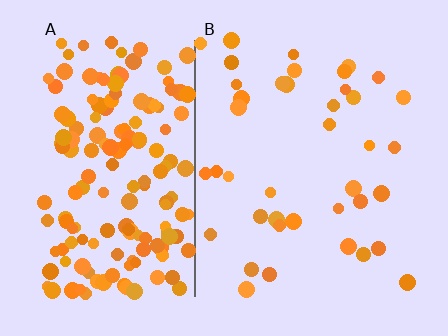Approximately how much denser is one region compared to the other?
Approximately 4.4× — region A over region B.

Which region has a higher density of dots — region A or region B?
A (the left).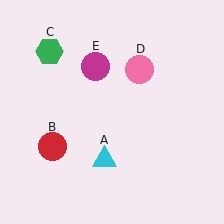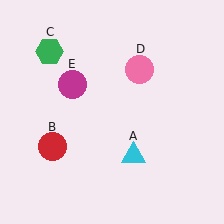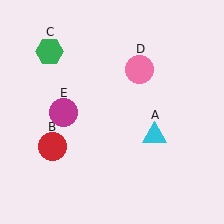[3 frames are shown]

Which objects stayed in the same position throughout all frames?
Red circle (object B) and green hexagon (object C) and pink circle (object D) remained stationary.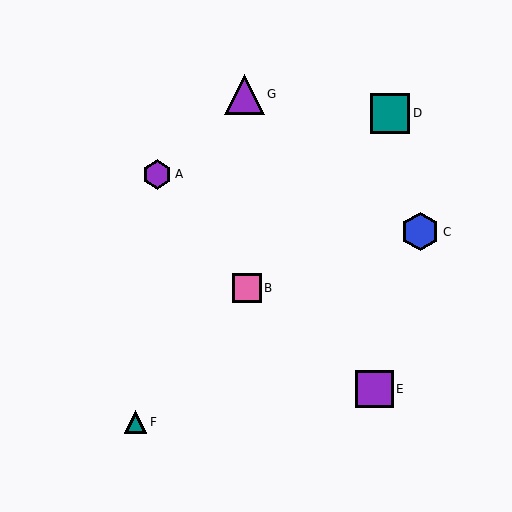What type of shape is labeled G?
Shape G is a purple triangle.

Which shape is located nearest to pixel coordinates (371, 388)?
The purple square (labeled E) at (374, 389) is nearest to that location.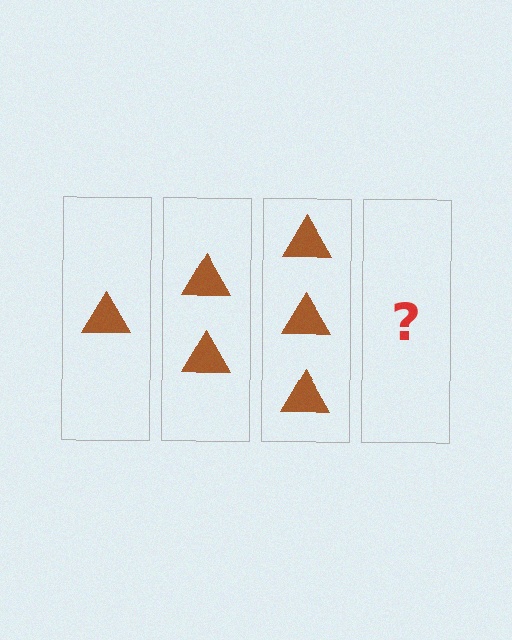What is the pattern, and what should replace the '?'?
The pattern is that each step adds one more triangle. The '?' should be 4 triangles.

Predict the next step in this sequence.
The next step is 4 triangles.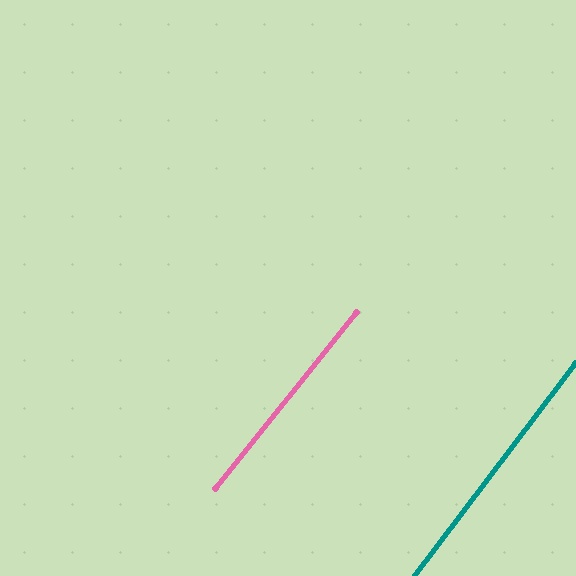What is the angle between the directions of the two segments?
Approximately 2 degrees.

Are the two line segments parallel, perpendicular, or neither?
Parallel — their directions differ by only 1.6°.